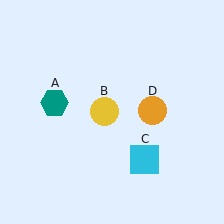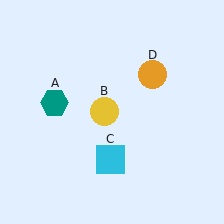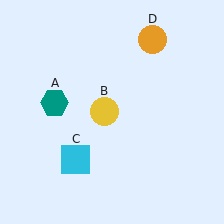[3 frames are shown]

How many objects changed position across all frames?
2 objects changed position: cyan square (object C), orange circle (object D).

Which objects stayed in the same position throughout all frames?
Teal hexagon (object A) and yellow circle (object B) remained stationary.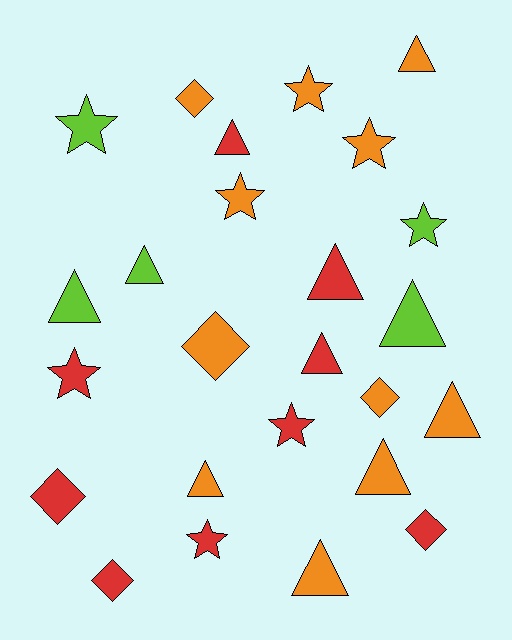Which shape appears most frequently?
Triangle, with 11 objects.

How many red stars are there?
There are 3 red stars.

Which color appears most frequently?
Orange, with 11 objects.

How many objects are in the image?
There are 25 objects.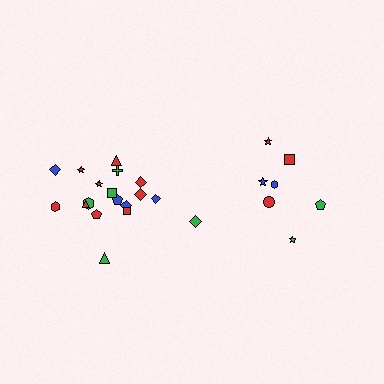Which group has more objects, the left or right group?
The left group.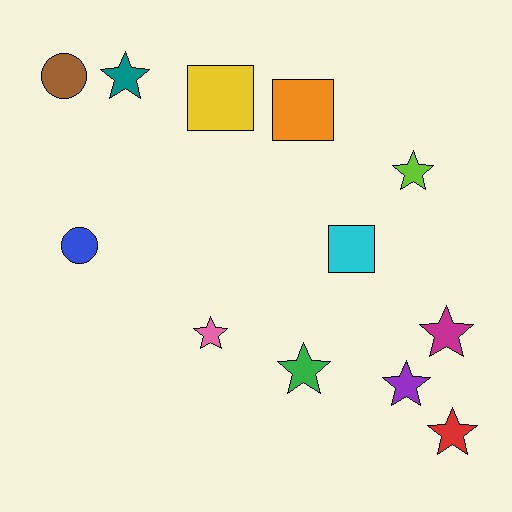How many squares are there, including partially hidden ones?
There are 3 squares.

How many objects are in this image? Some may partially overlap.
There are 12 objects.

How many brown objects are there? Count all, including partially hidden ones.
There is 1 brown object.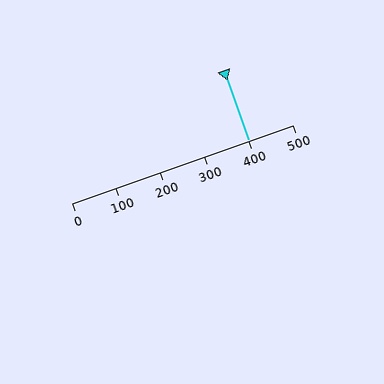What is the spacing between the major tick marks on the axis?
The major ticks are spaced 100 apart.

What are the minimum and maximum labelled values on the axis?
The axis runs from 0 to 500.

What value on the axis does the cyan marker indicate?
The marker indicates approximately 400.